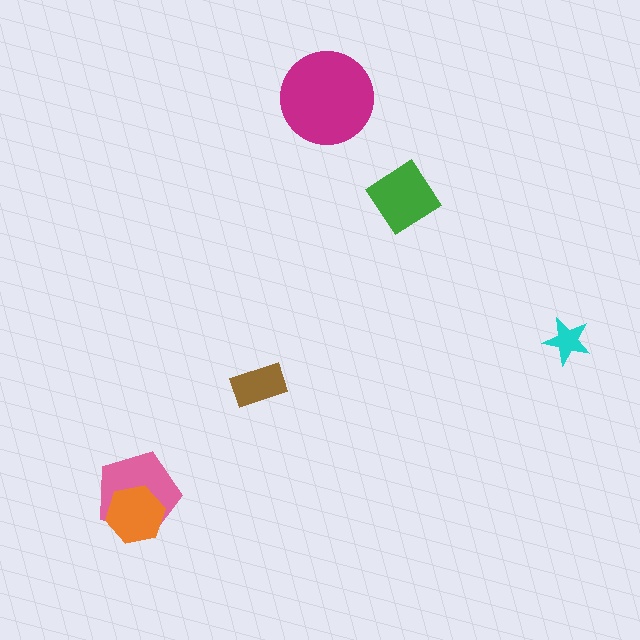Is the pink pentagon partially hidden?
Yes, it is partially covered by another shape.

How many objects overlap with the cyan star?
0 objects overlap with the cyan star.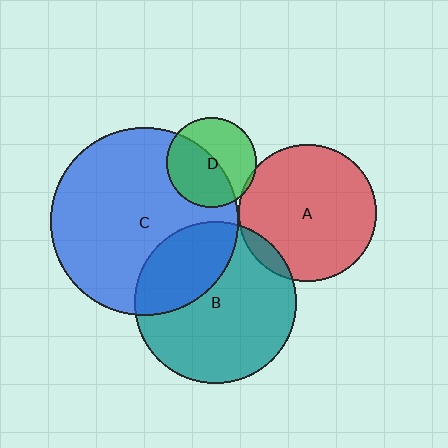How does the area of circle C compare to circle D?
Approximately 4.4 times.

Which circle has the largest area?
Circle C (blue).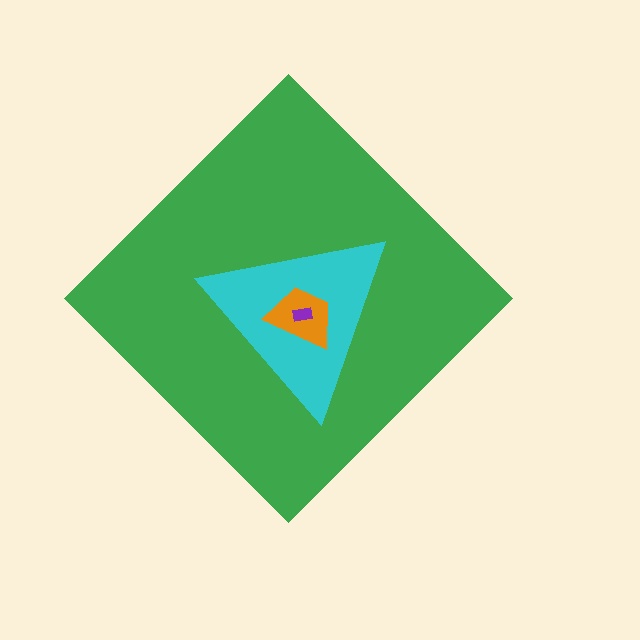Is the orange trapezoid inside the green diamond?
Yes.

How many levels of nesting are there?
4.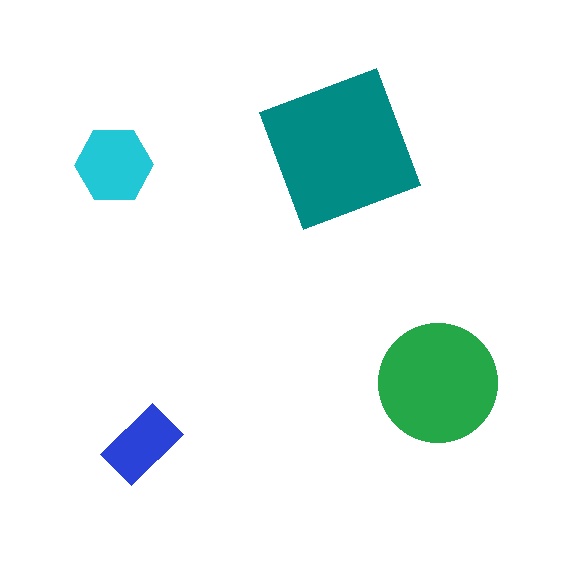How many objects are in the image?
There are 4 objects in the image.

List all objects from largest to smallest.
The teal square, the green circle, the cyan hexagon, the blue rectangle.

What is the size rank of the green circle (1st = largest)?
2nd.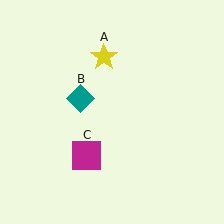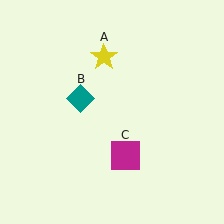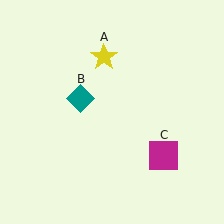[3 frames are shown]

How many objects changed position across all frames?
1 object changed position: magenta square (object C).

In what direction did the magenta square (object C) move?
The magenta square (object C) moved right.